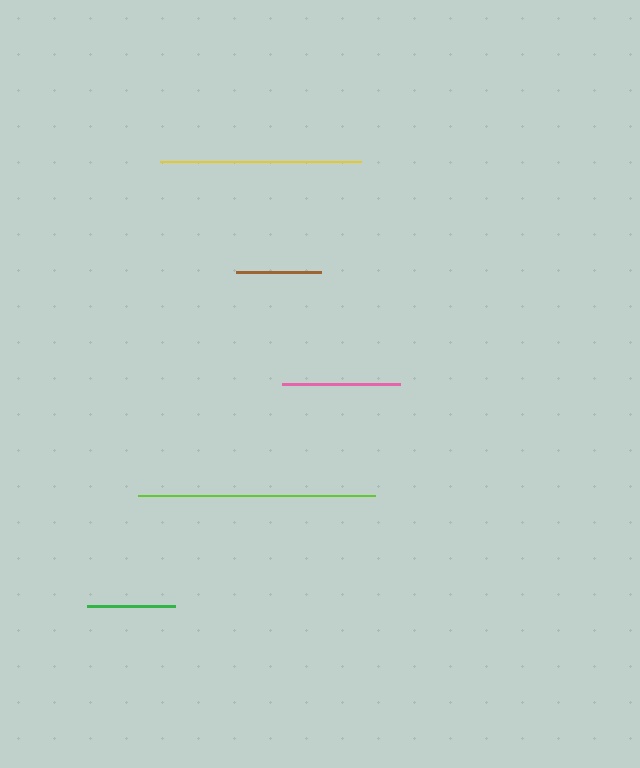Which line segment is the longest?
The lime line is the longest at approximately 237 pixels.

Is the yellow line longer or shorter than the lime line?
The lime line is longer than the yellow line.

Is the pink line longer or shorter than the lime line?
The lime line is longer than the pink line.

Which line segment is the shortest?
The brown line is the shortest at approximately 85 pixels.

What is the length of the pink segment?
The pink segment is approximately 118 pixels long.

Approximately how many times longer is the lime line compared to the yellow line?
The lime line is approximately 1.2 times the length of the yellow line.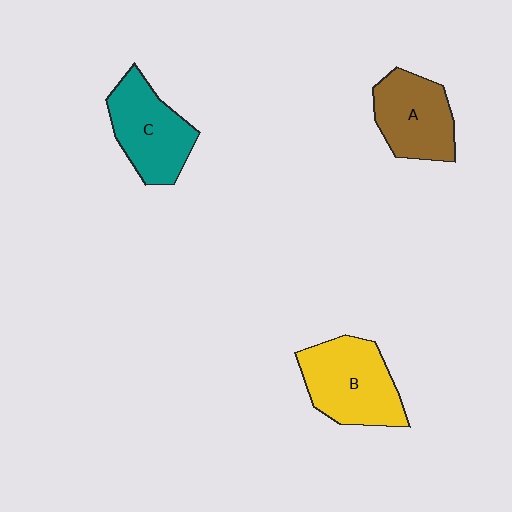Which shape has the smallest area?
Shape A (brown).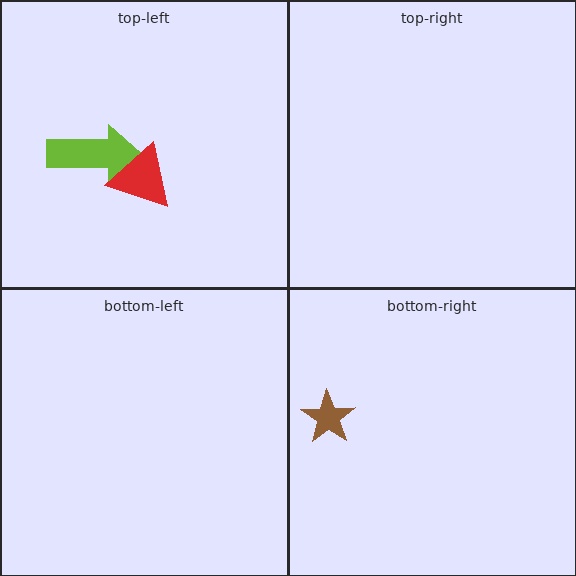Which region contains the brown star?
The bottom-right region.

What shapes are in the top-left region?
The lime arrow, the red triangle.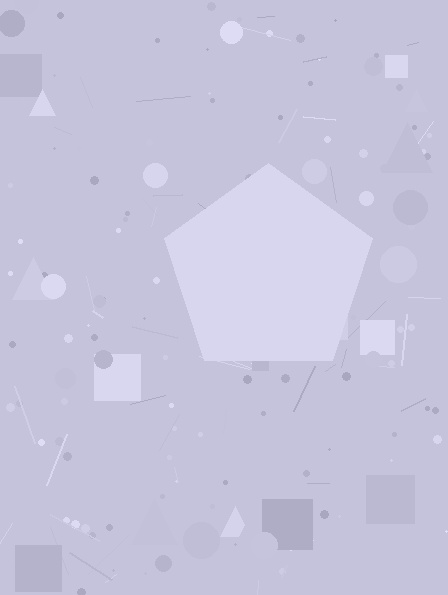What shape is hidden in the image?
A pentagon is hidden in the image.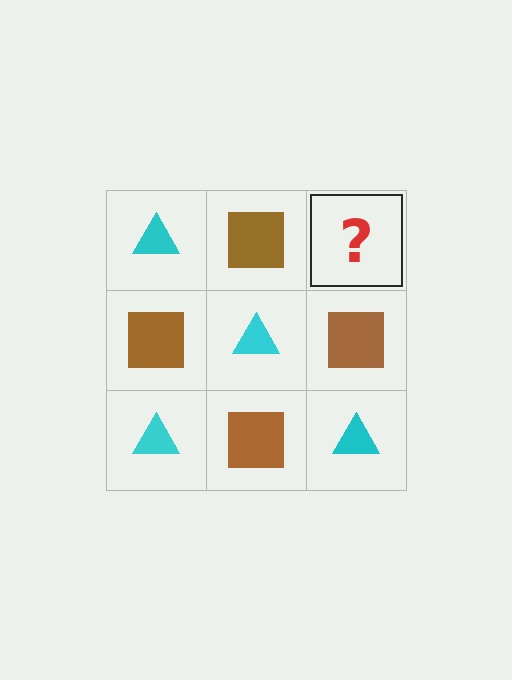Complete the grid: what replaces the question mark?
The question mark should be replaced with a cyan triangle.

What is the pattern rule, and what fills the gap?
The rule is that it alternates cyan triangle and brown square in a checkerboard pattern. The gap should be filled with a cyan triangle.